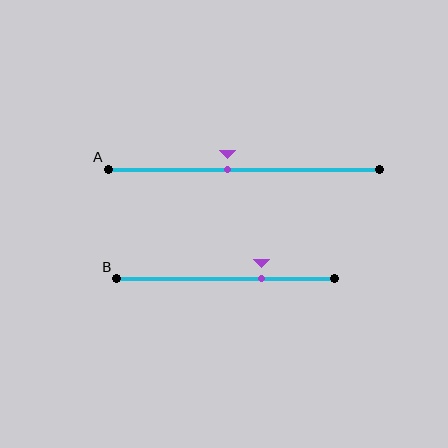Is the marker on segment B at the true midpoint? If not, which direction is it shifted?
No, the marker on segment B is shifted to the right by about 16% of the segment length.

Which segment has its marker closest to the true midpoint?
Segment A has its marker closest to the true midpoint.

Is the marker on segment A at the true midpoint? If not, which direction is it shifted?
No, the marker on segment A is shifted to the left by about 6% of the segment length.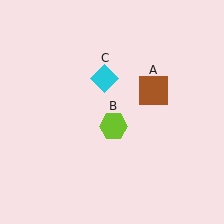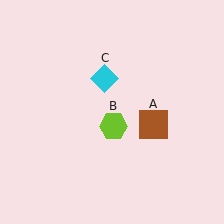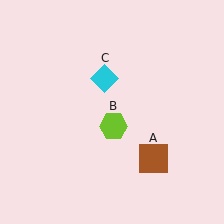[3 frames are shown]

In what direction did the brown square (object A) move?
The brown square (object A) moved down.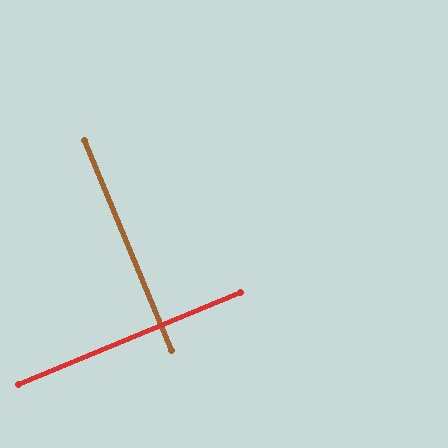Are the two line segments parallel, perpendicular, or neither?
Perpendicular — they meet at approximately 90°.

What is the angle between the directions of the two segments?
Approximately 90 degrees.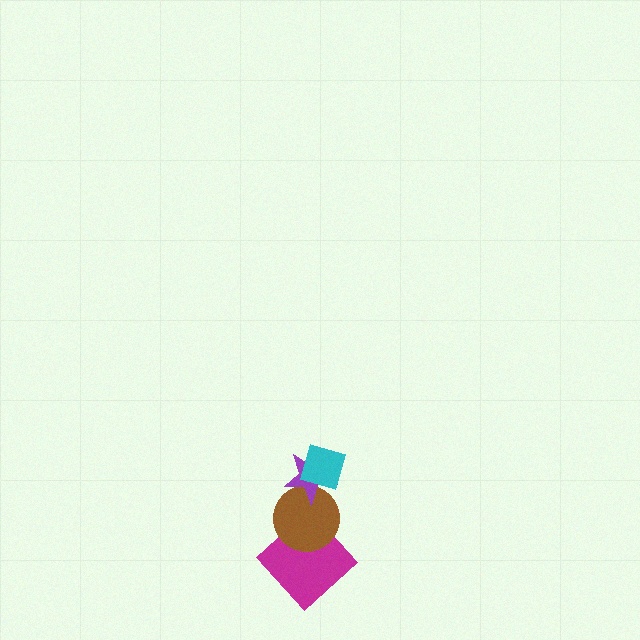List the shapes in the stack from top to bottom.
From top to bottom: the cyan diamond, the purple star, the brown circle, the magenta diamond.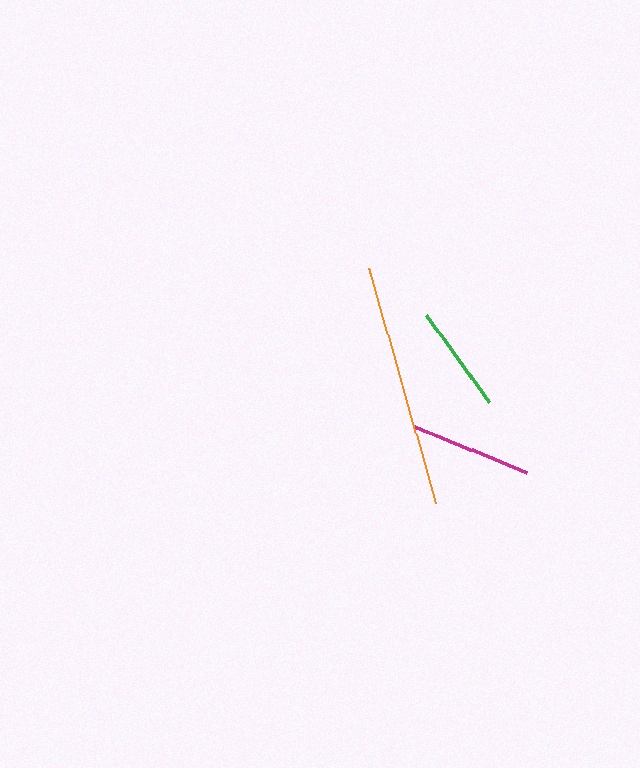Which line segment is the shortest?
The green line is the shortest at approximately 108 pixels.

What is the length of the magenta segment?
The magenta segment is approximately 120 pixels long.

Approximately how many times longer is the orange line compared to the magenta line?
The orange line is approximately 2.0 times the length of the magenta line.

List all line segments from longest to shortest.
From longest to shortest: orange, magenta, green.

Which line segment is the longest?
The orange line is the longest at approximately 245 pixels.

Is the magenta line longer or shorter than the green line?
The magenta line is longer than the green line.